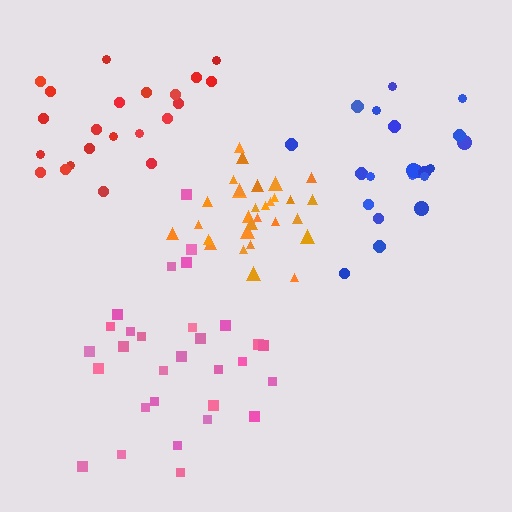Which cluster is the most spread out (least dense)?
Red.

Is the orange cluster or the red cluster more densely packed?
Orange.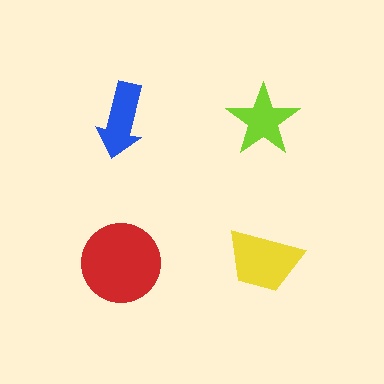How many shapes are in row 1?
2 shapes.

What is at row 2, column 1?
A red circle.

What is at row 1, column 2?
A lime star.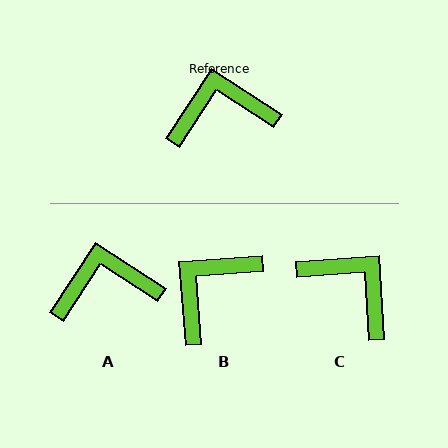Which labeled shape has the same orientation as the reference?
A.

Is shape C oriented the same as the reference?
No, it is off by about 53 degrees.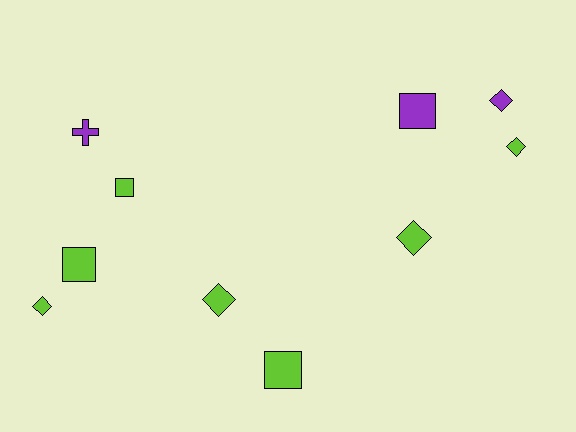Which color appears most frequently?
Lime, with 7 objects.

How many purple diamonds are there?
There is 1 purple diamond.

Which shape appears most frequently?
Diamond, with 5 objects.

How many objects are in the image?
There are 10 objects.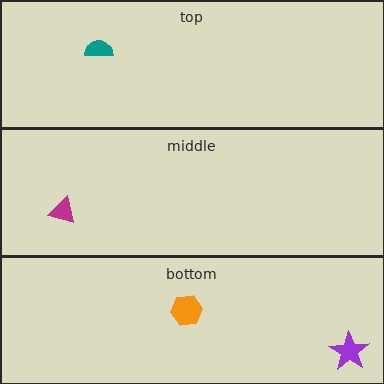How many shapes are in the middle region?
1.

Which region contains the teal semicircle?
The top region.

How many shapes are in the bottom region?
2.